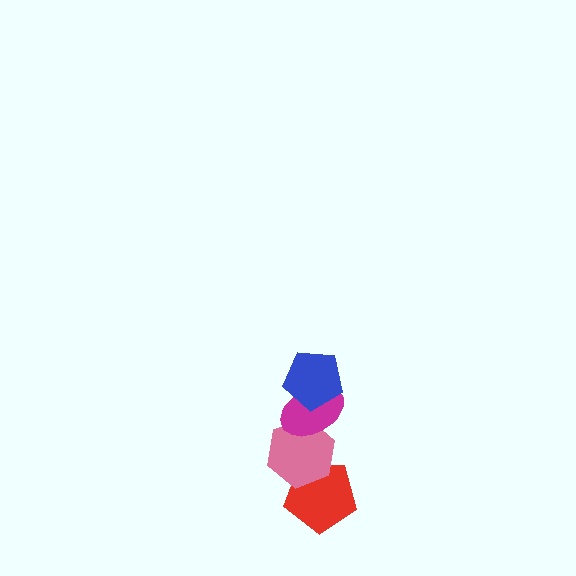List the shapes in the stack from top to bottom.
From top to bottom: the blue pentagon, the magenta ellipse, the pink hexagon, the red pentagon.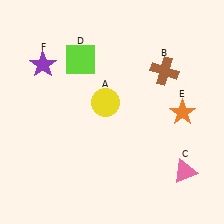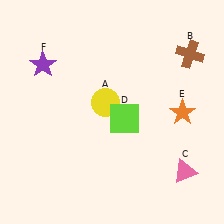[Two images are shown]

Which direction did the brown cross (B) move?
The brown cross (B) moved right.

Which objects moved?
The objects that moved are: the brown cross (B), the lime square (D).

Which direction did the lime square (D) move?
The lime square (D) moved down.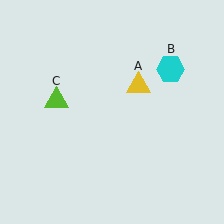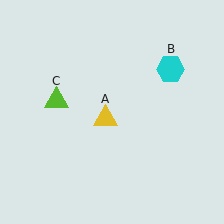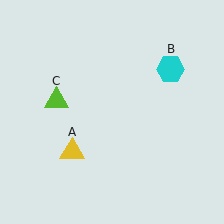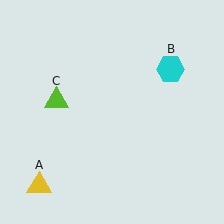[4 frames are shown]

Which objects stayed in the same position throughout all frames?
Cyan hexagon (object B) and lime triangle (object C) remained stationary.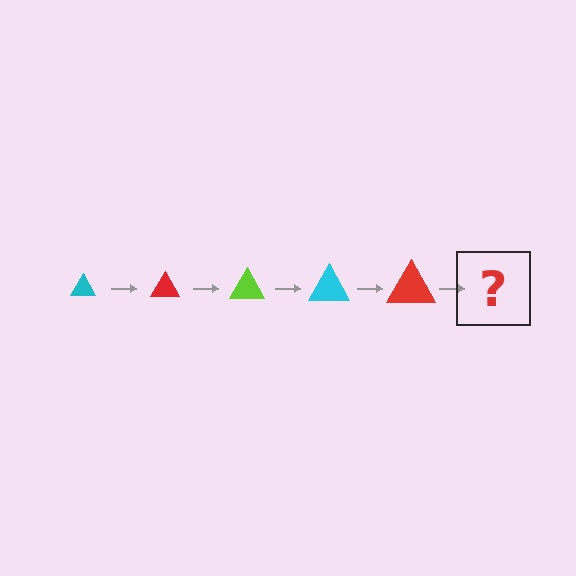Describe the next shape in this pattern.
It should be a lime triangle, larger than the previous one.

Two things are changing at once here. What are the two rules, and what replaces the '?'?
The two rules are that the triangle grows larger each step and the color cycles through cyan, red, and lime. The '?' should be a lime triangle, larger than the previous one.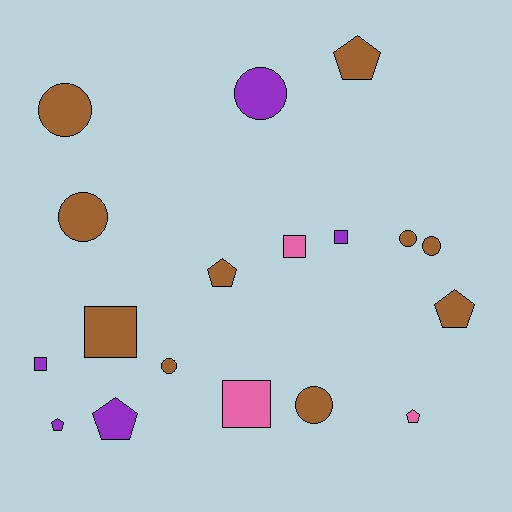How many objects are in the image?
There are 18 objects.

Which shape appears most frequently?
Circle, with 7 objects.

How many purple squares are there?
There are 2 purple squares.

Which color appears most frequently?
Brown, with 10 objects.